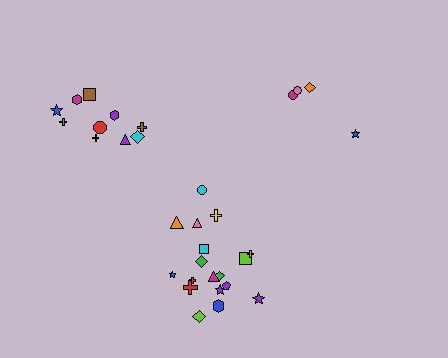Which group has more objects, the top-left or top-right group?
The top-left group.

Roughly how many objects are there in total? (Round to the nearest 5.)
Roughly 30 objects in total.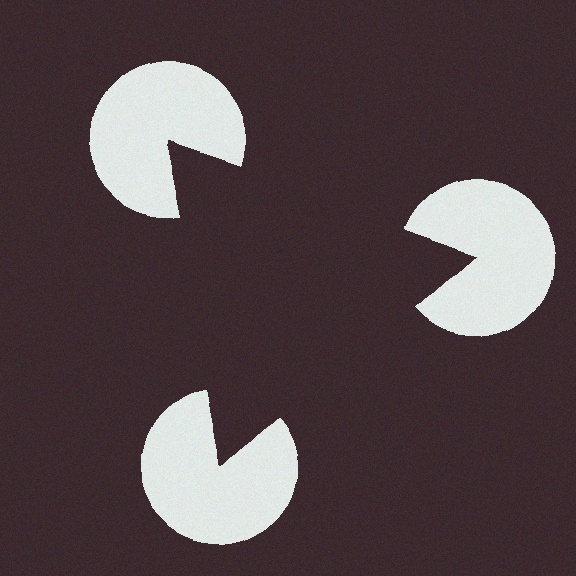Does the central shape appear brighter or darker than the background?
It typically appears slightly darker than the background, even though no actual brightness change is drawn.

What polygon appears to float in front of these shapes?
An illusory triangle — its edges are inferred from the aligned wedge cuts in the pac-man discs, not physically drawn.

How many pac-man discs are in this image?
There are 3 — one at each vertex of the illusory triangle.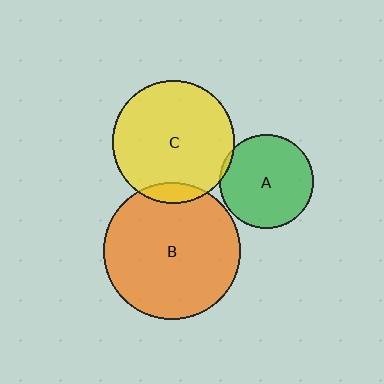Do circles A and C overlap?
Yes.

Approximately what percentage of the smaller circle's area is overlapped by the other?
Approximately 5%.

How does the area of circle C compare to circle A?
Approximately 1.7 times.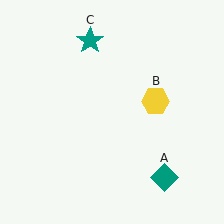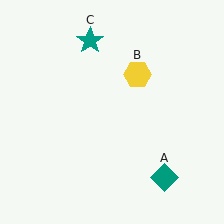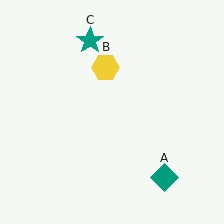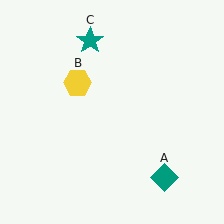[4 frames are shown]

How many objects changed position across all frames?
1 object changed position: yellow hexagon (object B).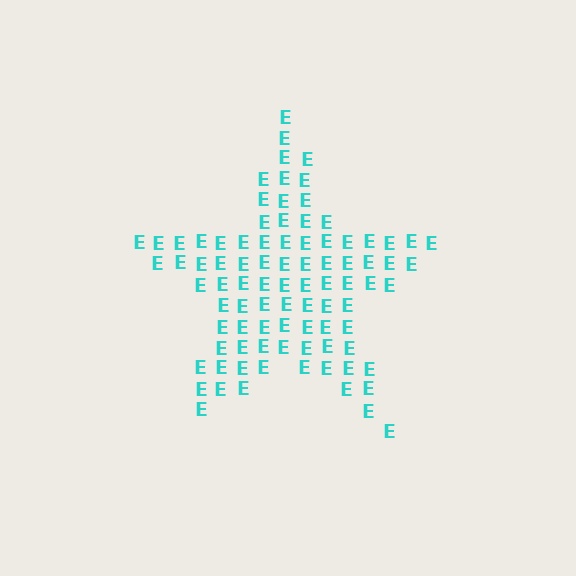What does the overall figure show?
The overall figure shows a star.